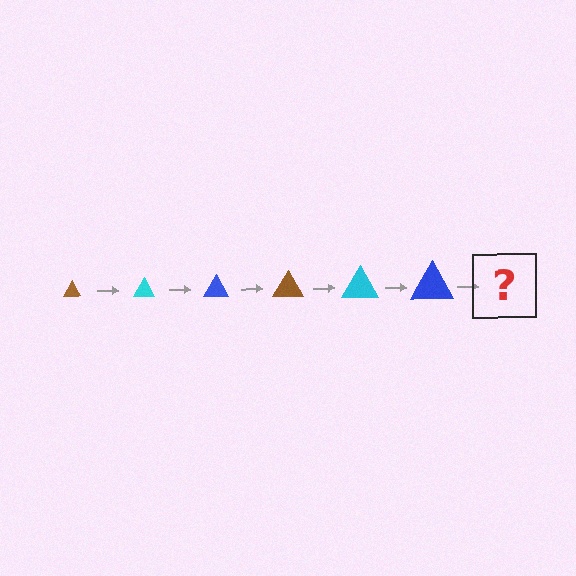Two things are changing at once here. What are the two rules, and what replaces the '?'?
The two rules are that the triangle grows larger each step and the color cycles through brown, cyan, and blue. The '?' should be a brown triangle, larger than the previous one.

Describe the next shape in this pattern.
It should be a brown triangle, larger than the previous one.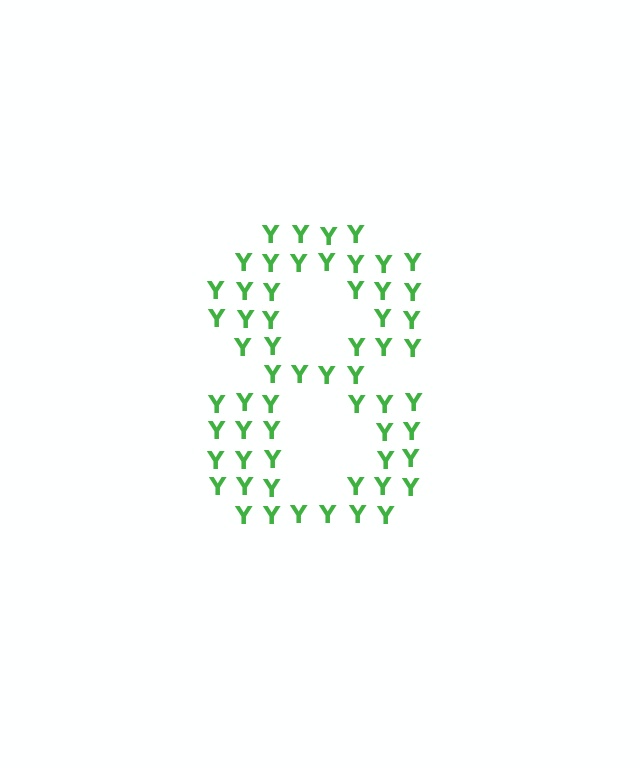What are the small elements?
The small elements are letter Y's.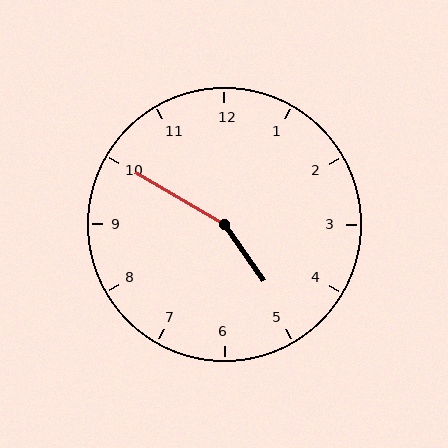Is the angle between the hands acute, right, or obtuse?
It is obtuse.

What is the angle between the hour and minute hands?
Approximately 155 degrees.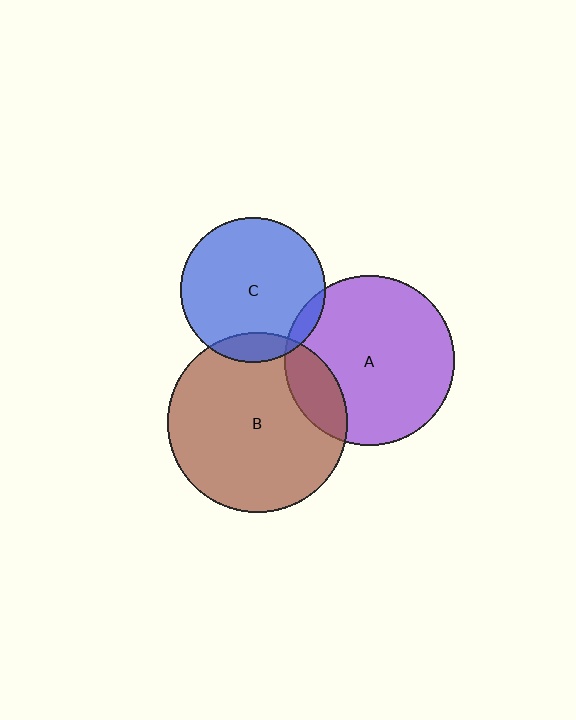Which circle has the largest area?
Circle B (brown).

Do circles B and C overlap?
Yes.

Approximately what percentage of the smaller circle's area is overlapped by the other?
Approximately 10%.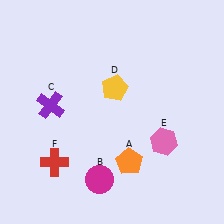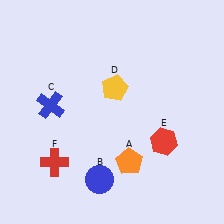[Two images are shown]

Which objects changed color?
B changed from magenta to blue. C changed from purple to blue. E changed from pink to red.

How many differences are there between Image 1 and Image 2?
There are 3 differences between the two images.